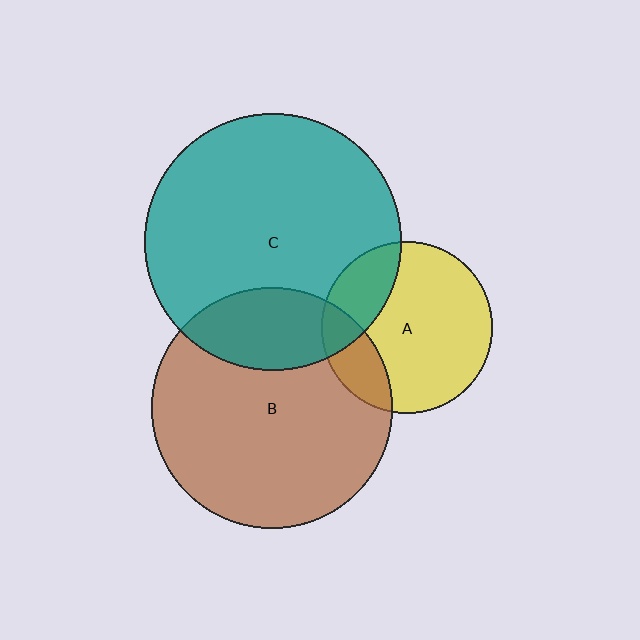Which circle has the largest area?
Circle C (teal).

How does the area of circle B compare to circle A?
Approximately 2.0 times.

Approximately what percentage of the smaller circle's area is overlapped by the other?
Approximately 20%.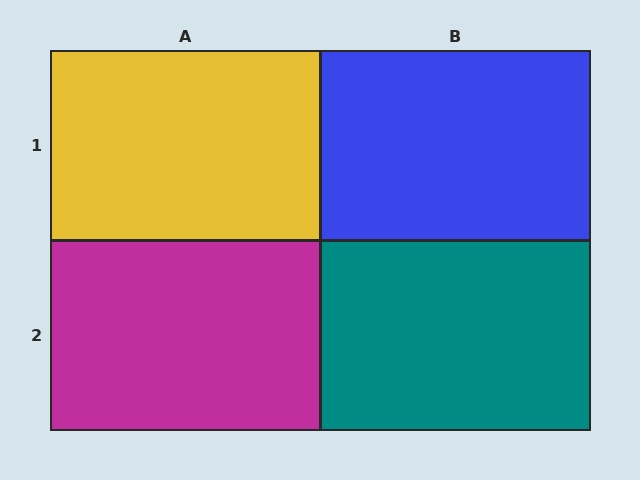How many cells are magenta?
1 cell is magenta.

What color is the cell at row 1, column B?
Blue.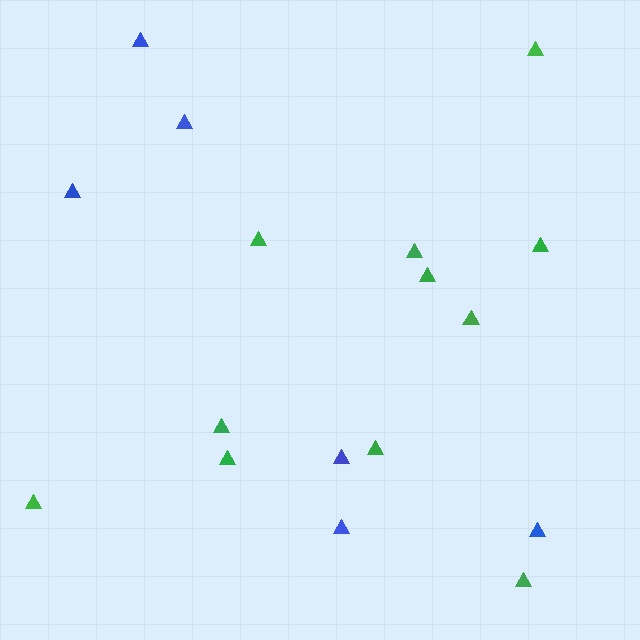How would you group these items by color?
There are 2 groups: one group of blue triangles (6) and one group of green triangles (11).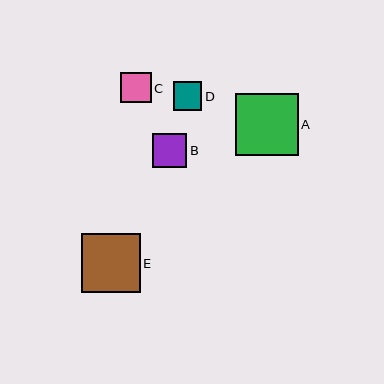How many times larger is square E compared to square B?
Square E is approximately 1.7 times the size of square B.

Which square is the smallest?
Square D is the smallest with a size of approximately 29 pixels.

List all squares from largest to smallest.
From largest to smallest: A, E, B, C, D.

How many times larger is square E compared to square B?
Square E is approximately 1.7 times the size of square B.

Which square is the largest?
Square A is the largest with a size of approximately 62 pixels.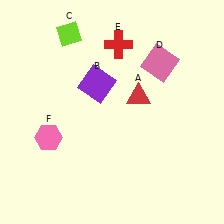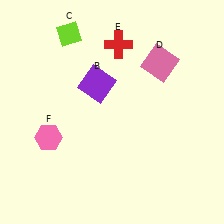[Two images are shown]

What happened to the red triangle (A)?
The red triangle (A) was removed in Image 2. It was in the top-right area of Image 1.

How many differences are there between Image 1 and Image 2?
There is 1 difference between the two images.